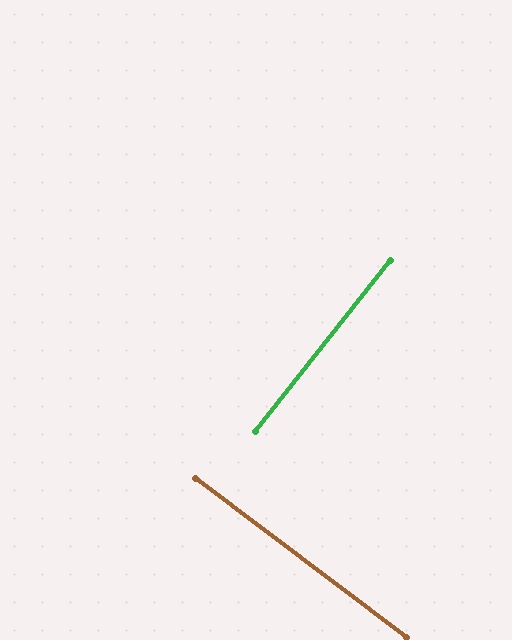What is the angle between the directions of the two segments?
Approximately 89 degrees.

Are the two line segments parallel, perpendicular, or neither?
Perpendicular — they meet at approximately 89°.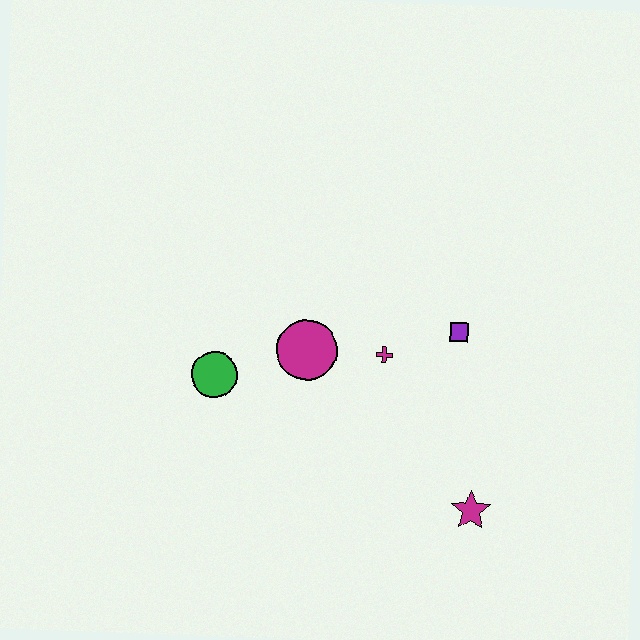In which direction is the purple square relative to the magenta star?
The purple square is above the magenta star.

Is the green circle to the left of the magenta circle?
Yes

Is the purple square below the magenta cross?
No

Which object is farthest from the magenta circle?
The magenta star is farthest from the magenta circle.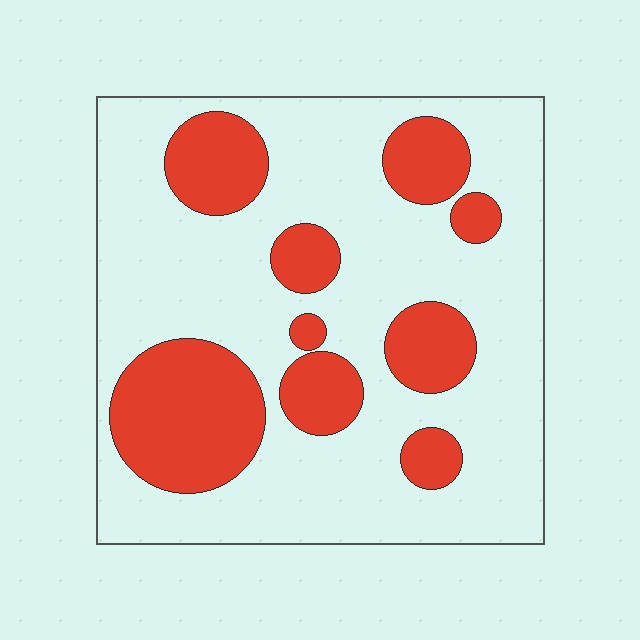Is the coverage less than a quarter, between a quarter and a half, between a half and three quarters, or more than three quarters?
Between a quarter and a half.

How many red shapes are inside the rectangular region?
9.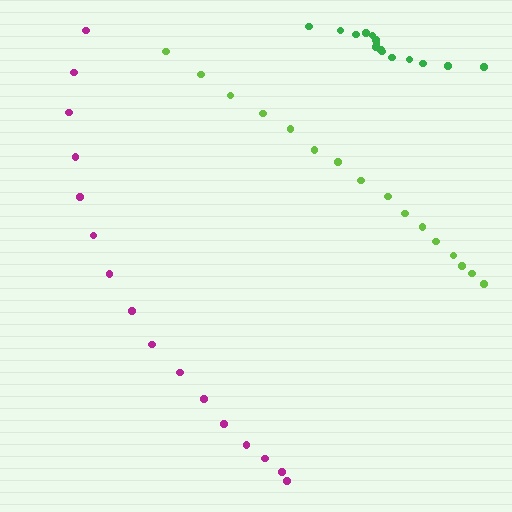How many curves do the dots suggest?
There are 3 distinct paths.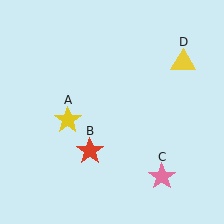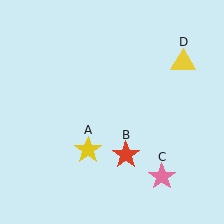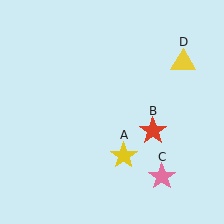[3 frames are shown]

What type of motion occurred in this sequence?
The yellow star (object A), red star (object B) rotated counterclockwise around the center of the scene.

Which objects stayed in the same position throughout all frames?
Pink star (object C) and yellow triangle (object D) remained stationary.